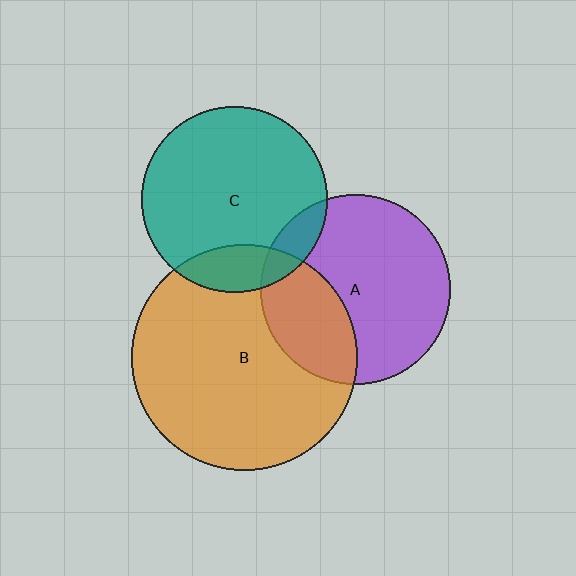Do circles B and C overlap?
Yes.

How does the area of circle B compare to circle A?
Approximately 1.4 times.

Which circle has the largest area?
Circle B (orange).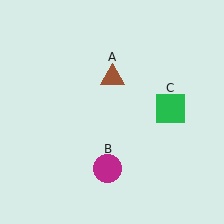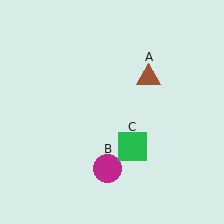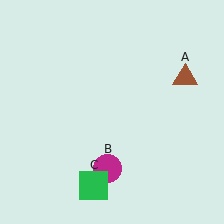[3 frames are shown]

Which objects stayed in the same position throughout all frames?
Magenta circle (object B) remained stationary.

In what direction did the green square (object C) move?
The green square (object C) moved down and to the left.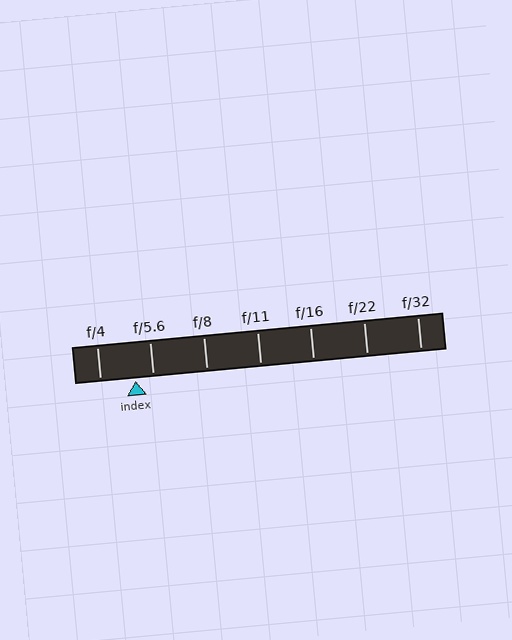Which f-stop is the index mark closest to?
The index mark is closest to f/5.6.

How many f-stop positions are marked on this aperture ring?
There are 7 f-stop positions marked.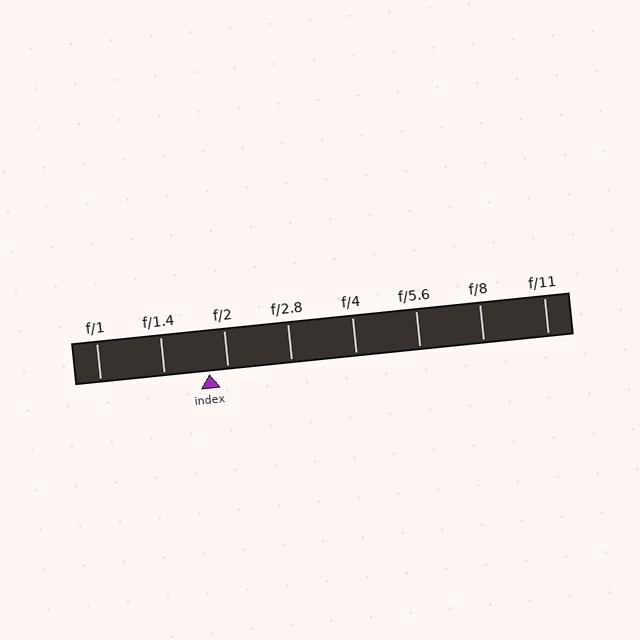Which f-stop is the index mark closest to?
The index mark is closest to f/2.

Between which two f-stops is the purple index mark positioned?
The index mark is between f/1.4 and f/2.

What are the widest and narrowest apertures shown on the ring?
The widest aperture shown is f/1 and the narrowest is f/11.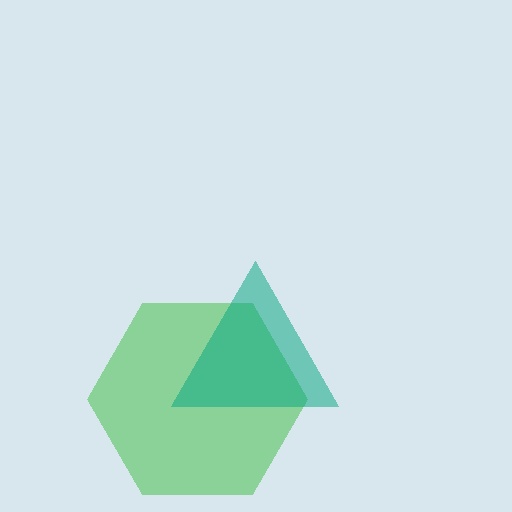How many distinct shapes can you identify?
There are 2 distinct shapes: a green hexagon, a teal triangle.